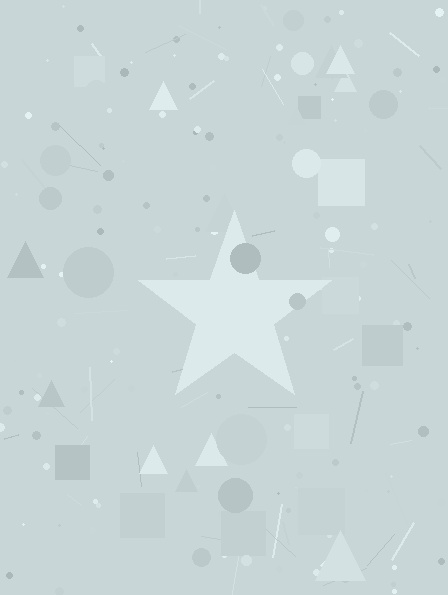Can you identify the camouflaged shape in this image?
The camouflaged shape is a star.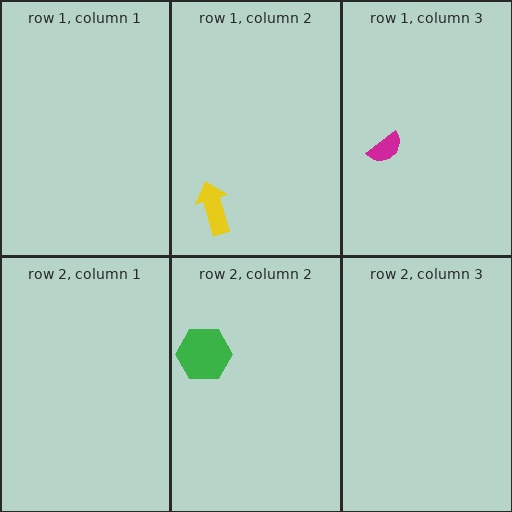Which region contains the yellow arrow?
The row 1, column 2 region.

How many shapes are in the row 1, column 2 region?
1.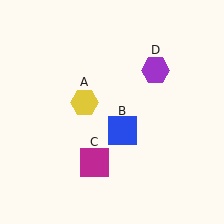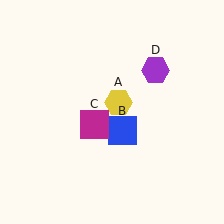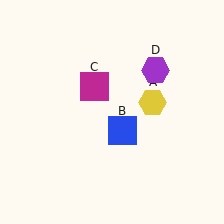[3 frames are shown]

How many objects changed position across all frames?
2 objects changed position: yellow hexagon (object A), magenta square (object C).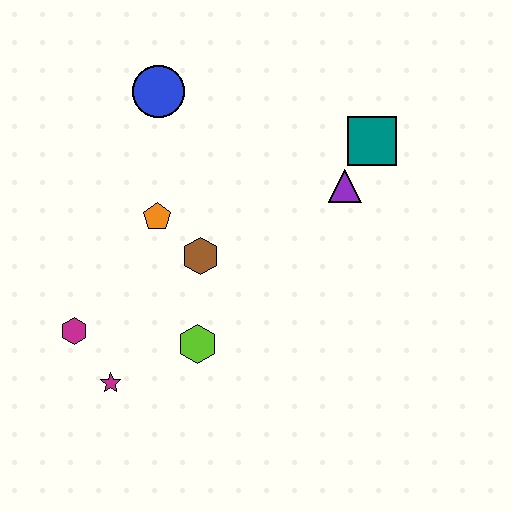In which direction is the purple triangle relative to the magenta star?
The purple triangle is to the right of the magenta star.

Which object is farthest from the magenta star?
The teal square is farthest from the magenta star.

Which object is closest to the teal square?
The purple triangle is closest to the teal square.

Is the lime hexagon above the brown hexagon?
No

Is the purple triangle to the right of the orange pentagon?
Yes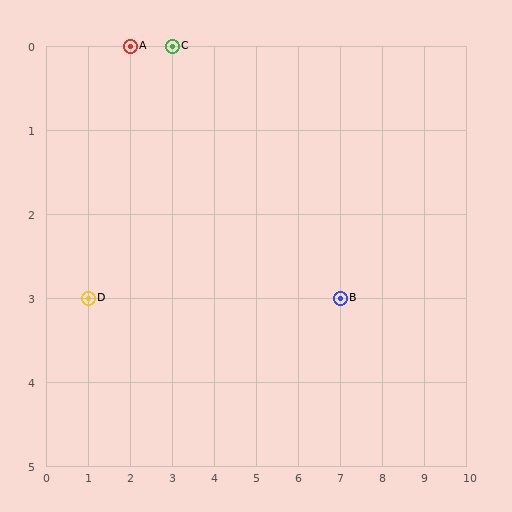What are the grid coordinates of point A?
Point A is at grid coordinates (2, 0).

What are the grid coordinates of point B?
Point B is at grid coordinates (7, 3).